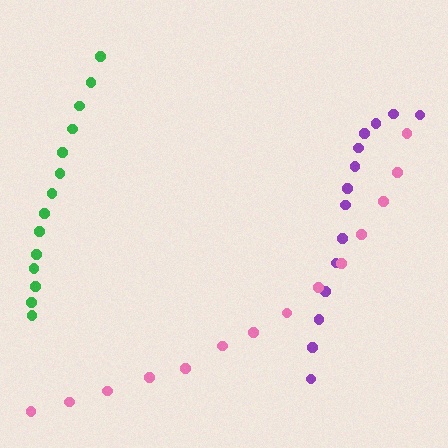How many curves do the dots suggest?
There are 3 distinct paths.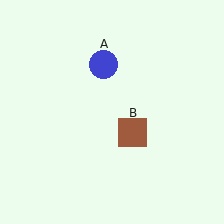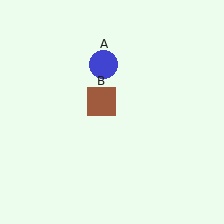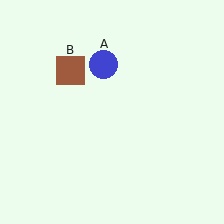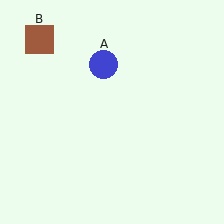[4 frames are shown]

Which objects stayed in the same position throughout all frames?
Blue circle (object A) remained stationary.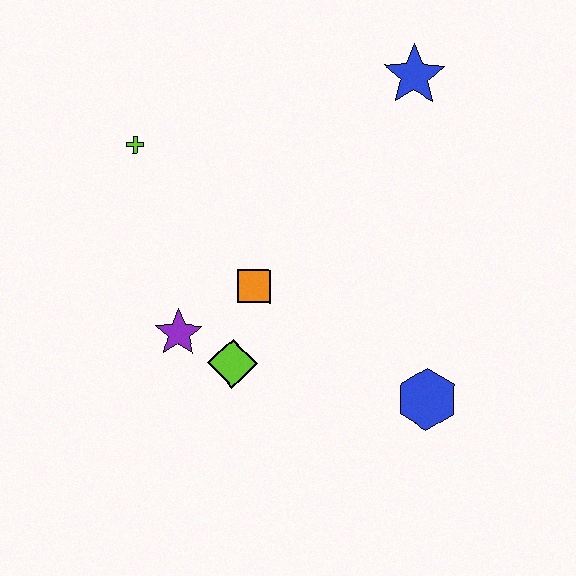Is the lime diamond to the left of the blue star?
Yes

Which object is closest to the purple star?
The lime diamond is closest to the purple star.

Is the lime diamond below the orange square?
Yes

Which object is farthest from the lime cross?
The blue hexagon is farthest from the lime cross.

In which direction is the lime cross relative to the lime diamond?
The lime cross is above the lime diamond.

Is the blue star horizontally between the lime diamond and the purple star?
No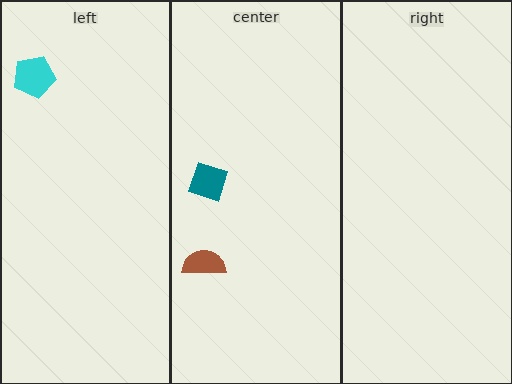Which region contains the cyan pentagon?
The left region.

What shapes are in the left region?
The cyan pentagon.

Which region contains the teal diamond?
The center region.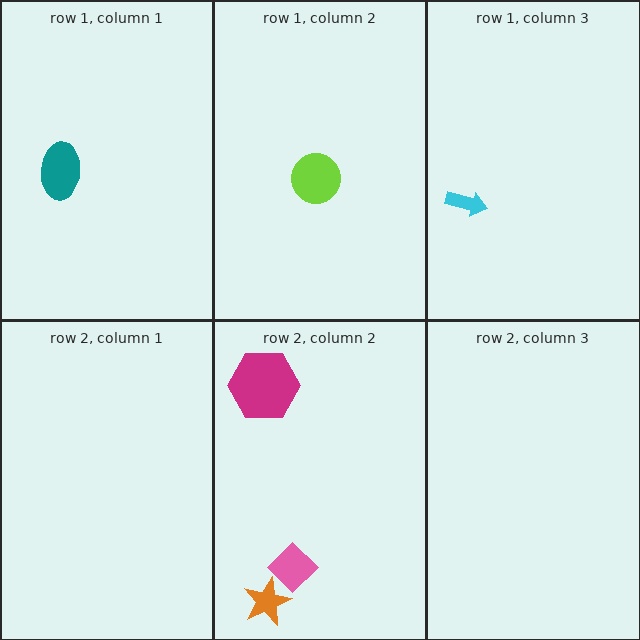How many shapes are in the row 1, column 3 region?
1.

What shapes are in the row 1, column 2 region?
The lime circle.